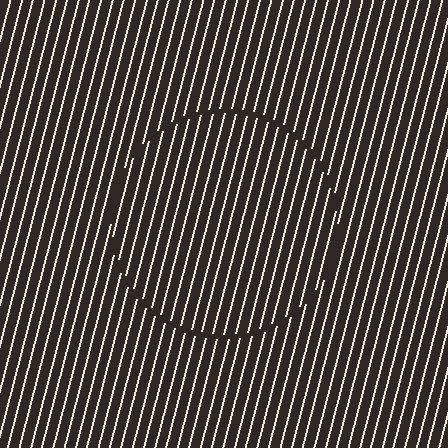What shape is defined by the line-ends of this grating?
An illusory circle. The interior of the shape contains the same grating, shifted by half a period — the contour is defined by the phase discontinuity where line-ends from the inner and outer gratings abut.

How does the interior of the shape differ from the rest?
The interior of the shape contains the same grating, shifted by half a period — the contour is defined by the phase discontinuity where line-ends from the inner and outer gratings abut.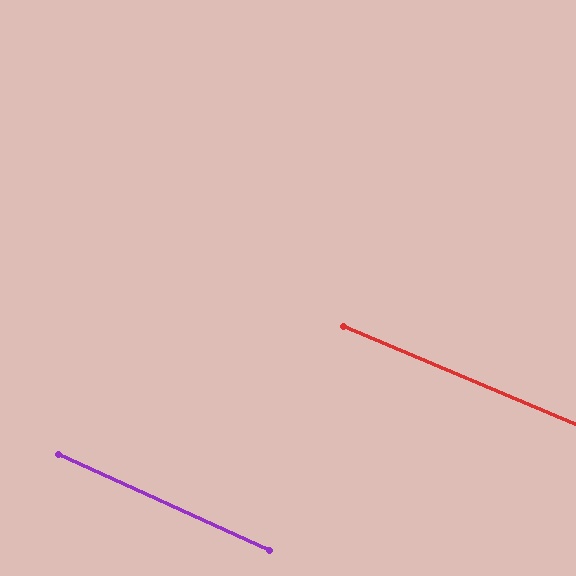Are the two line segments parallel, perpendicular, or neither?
Parallel — their directions differ by only 1.4°.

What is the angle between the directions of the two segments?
Approximately 1 degree.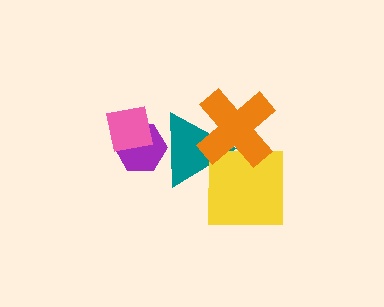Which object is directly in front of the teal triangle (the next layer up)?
The yellow square is directly in front of the teal triangle.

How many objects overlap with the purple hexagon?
2 objects overlap with the purple hexagon.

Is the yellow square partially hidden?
Yes, it is partially covered by another shape.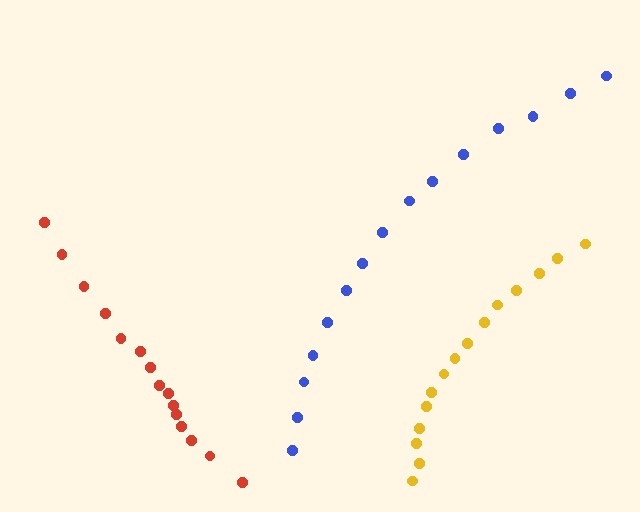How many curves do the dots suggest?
There are 3 distinct paths.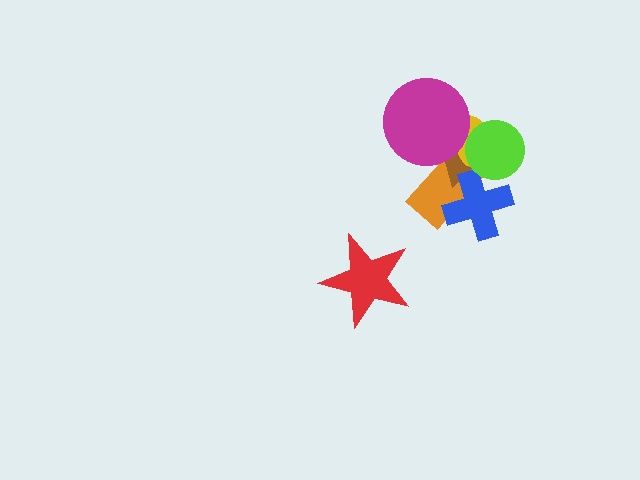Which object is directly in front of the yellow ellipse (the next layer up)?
The lime circle is directly in front of the yellow ellipse.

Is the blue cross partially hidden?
Yes, it is partially covered by another shape.